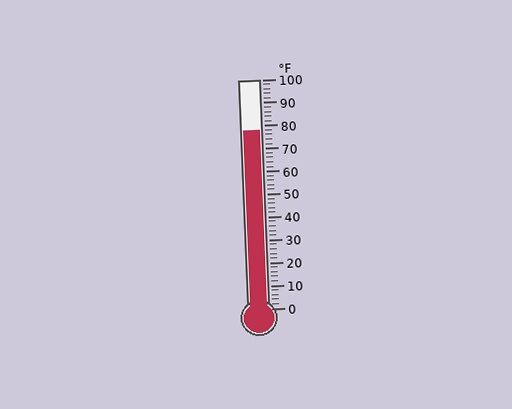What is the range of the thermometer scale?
The thermometer scale ranges from 0°F to 100°F.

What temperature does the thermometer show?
The thermometer shows approximately 78°F.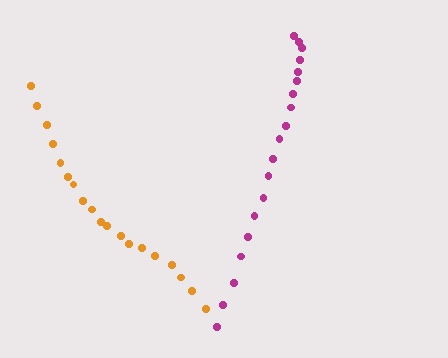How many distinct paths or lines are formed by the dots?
There are 2 distinct paths.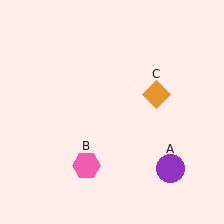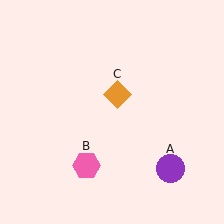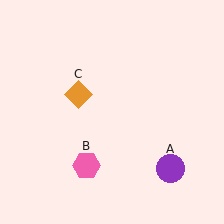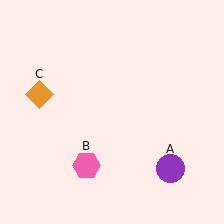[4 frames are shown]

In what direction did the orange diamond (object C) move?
The orange diamond (object C) moved left.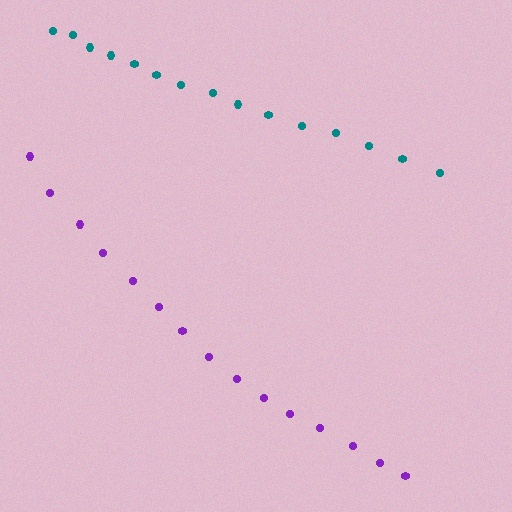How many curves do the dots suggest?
There are 2 distinct paths.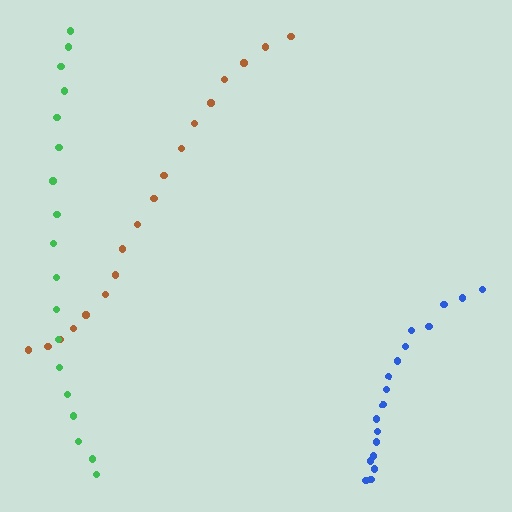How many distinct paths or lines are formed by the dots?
There are 3 distinct paths.